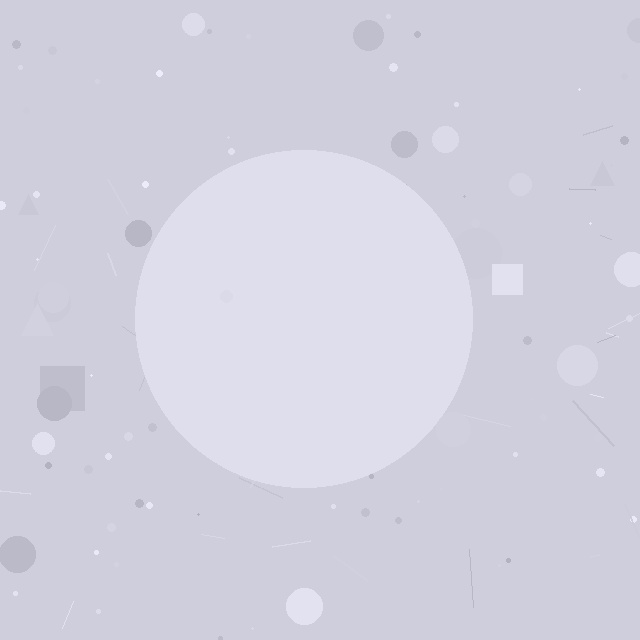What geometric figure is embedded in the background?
A circle is embedded in the background.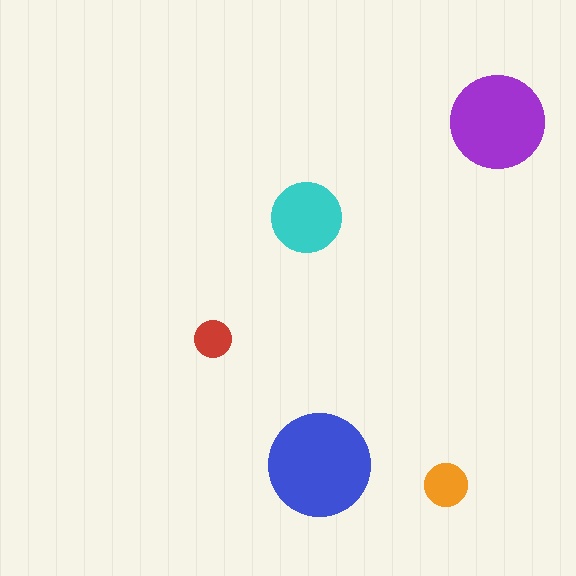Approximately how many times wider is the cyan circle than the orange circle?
About 1.5 times wider.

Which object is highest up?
The purple circle is topmost.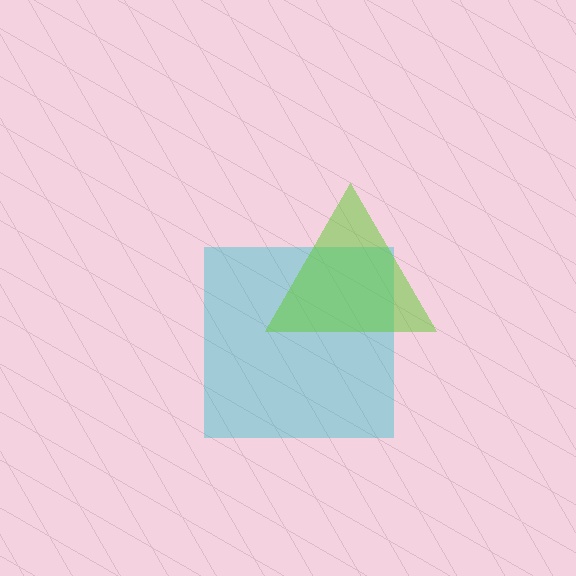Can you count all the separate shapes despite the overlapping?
Yes, there are 2 separate shapes.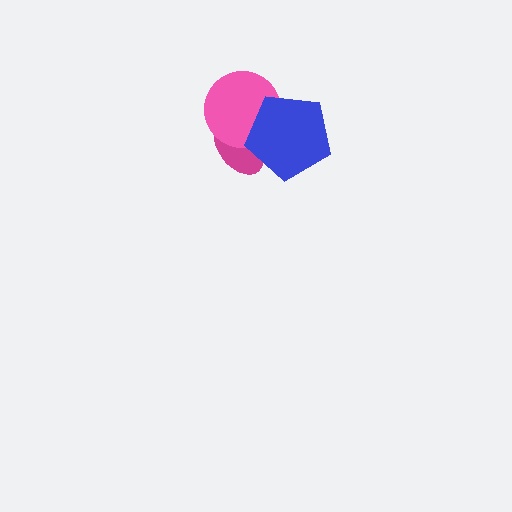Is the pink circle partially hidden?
Yes, it is partially covered by another shape.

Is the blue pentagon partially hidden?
No, no other shape covers it.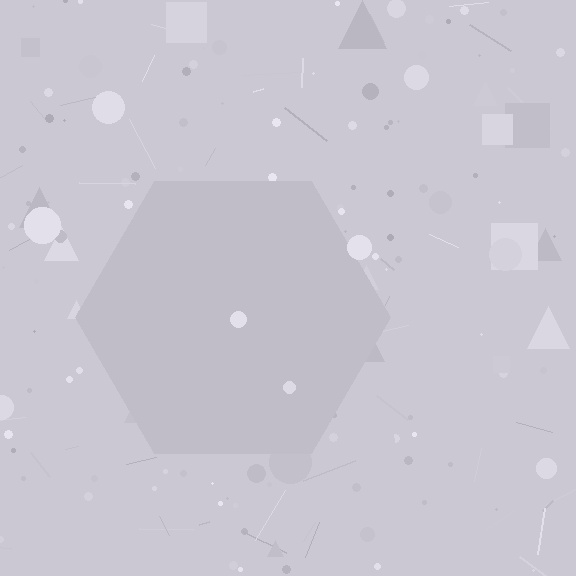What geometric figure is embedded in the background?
A hexagon is embedded in the background.